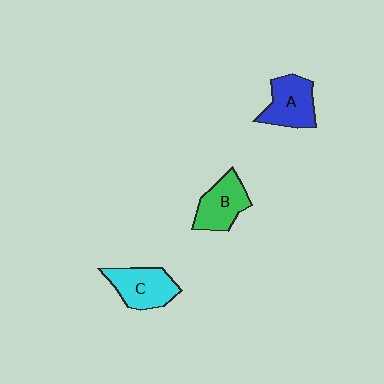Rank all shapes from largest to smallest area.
From largest to smallest: C (cyan), A (blue), B (green).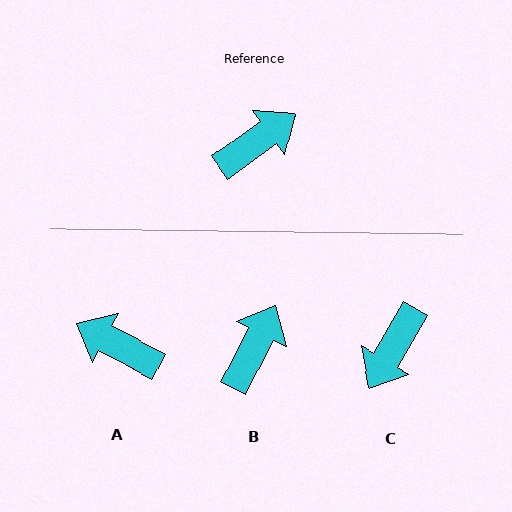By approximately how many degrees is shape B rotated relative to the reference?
Approximately 27 degrees counter-clockwise.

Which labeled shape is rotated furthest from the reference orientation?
C, about 156 degrees away.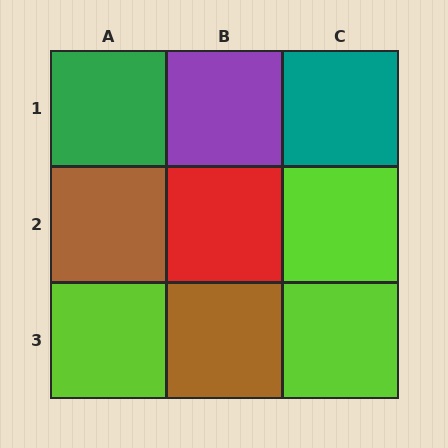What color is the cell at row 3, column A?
Lime.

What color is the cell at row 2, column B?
Red.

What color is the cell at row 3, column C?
Lime.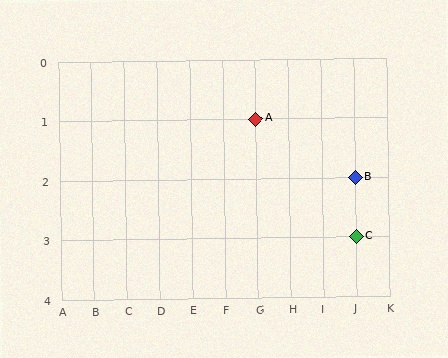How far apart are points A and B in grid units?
Points A and B are 3 columns and 1 row apart (about 3.2 grid units diagonally).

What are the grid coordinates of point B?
Point B is at grid coordinates (J, 2).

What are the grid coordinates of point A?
Point A is at grid coordinates (G, 1).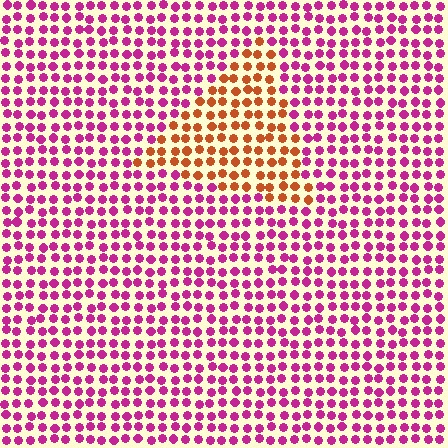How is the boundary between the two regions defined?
The boundary is defined purely by a slight shift in hue (about 59 degrees). Spacing, size, and orientation are identical on both sides.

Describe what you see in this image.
The image is filled with small magenta elements in a uniform arrangement. A triangle-shaped region is visible where the elements are tinted to a slightly different hue, forming a subtle color boundary.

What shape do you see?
I see a triangle.